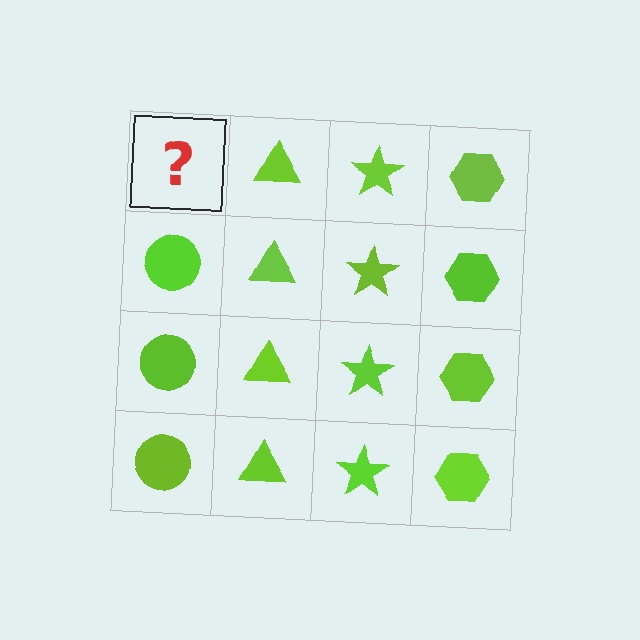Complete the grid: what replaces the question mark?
The question mark should be replaced with a lime circle.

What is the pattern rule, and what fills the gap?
The rule is that each column has a consistent shape. The gap should be filled with a lime circle.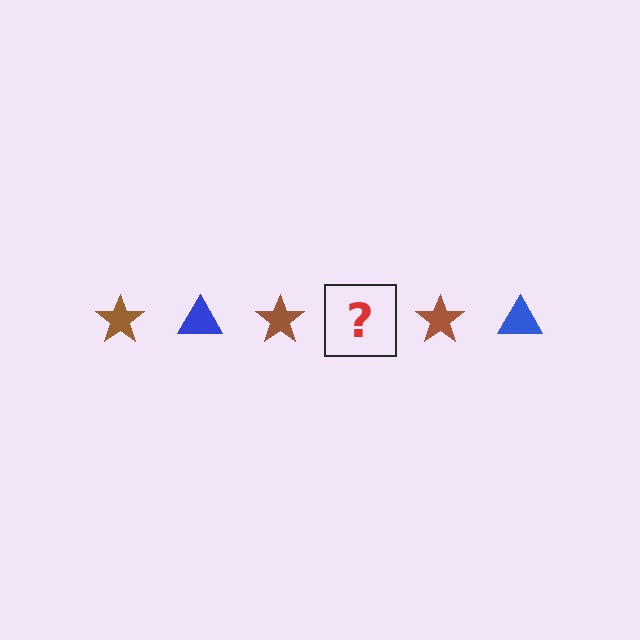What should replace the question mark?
The question mark should be replaced with a blue triangle.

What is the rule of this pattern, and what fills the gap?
The rule is that the pattern alternates between brown star and blue triangle. The gap should be filled with a blue triangle.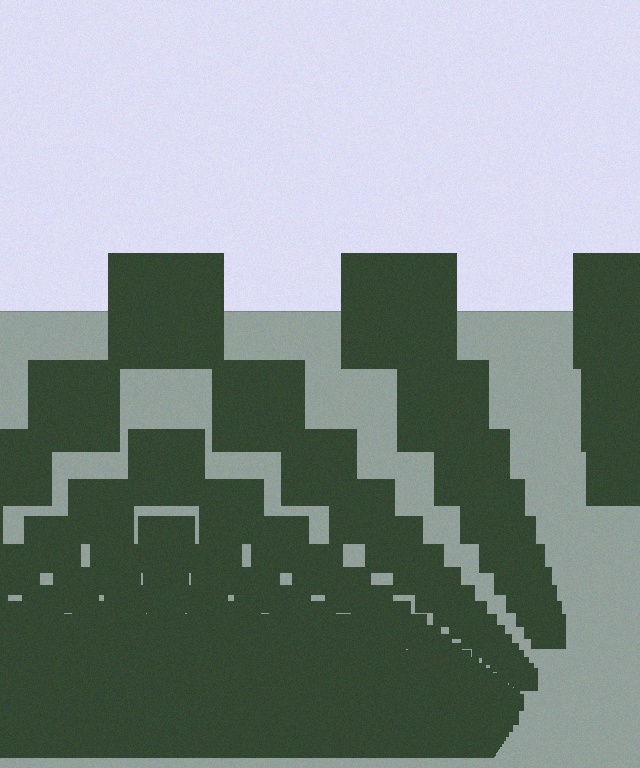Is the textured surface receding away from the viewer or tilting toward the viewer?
The surface appears to tilt toward the viewer. Texture elements get larger and sparser toward the top.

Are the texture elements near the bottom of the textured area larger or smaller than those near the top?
Smaller. The gradient is inverted — elements near the bottom are smaller and denser.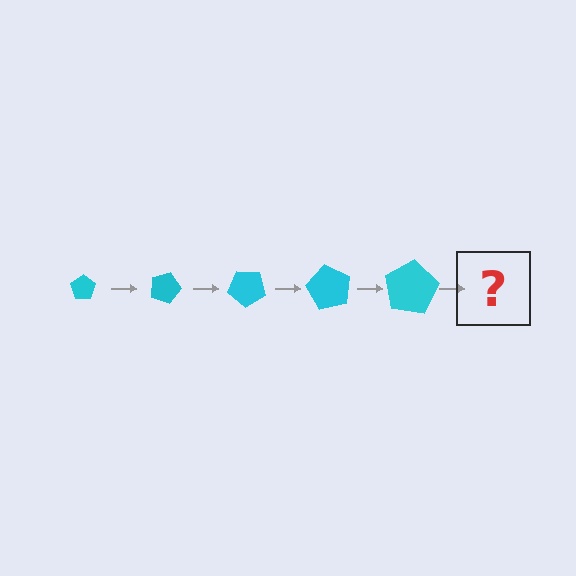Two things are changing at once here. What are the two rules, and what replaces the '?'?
The two rules are that the pentagon grows larger each step and it rotates 20 degrees each step. The '?' should be a pentagon, larger than the previous one and rotated 100 degrees from the start.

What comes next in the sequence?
The next element should be a pentagon, larger than the previous one and rotated 100 degrees from the start.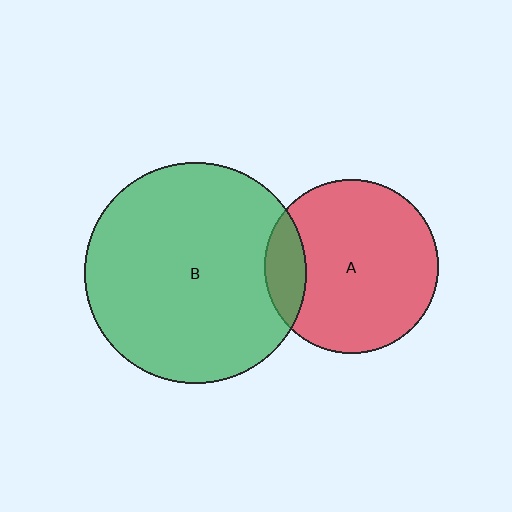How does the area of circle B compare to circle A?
Approximately 1.6 times.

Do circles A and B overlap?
Yes.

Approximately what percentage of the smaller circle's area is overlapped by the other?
Approximately 15%.